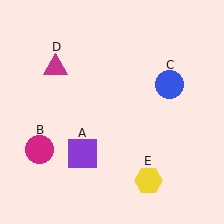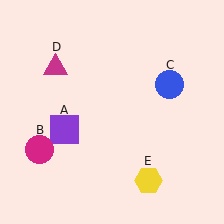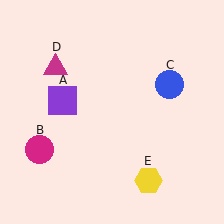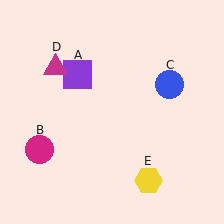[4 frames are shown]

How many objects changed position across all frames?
1 object changed position: purple square (object A).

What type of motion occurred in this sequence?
The purple square (object A) rotated clockwise around the center of the scene.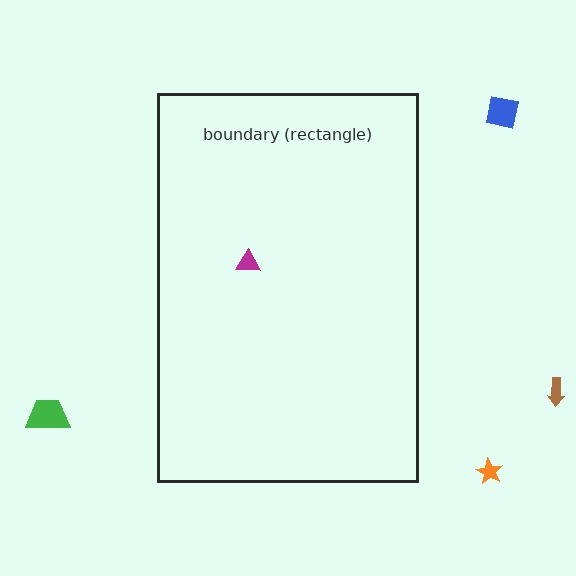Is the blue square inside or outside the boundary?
Outside.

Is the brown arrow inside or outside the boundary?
Outside.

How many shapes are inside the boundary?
1 inside, 4 outside.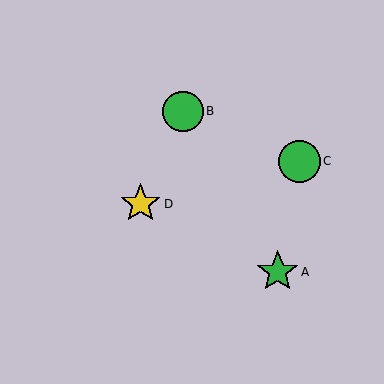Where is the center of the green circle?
The center of the green circle is at (299, 161).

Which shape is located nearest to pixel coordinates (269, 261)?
The green star (labeled A) at (278, 272) is nearest to that location.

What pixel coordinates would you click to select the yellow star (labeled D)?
Click at (140, 204) to select the yellow star D.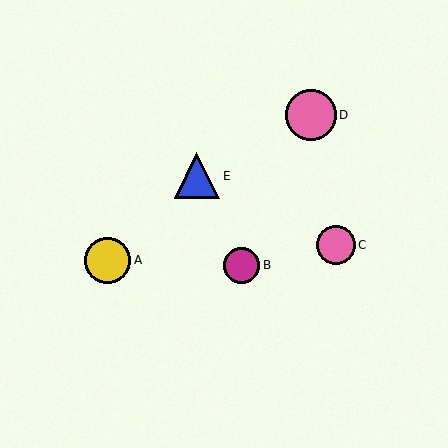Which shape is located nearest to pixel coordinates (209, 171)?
The blue triangle (labeled E) at (197, 176) is nearest to that location.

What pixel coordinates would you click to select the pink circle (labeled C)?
Click at (336, 245) to select the pink circle C.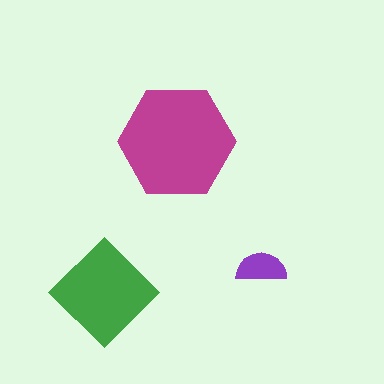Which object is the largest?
The magenta hexagon.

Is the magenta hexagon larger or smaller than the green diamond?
Larger.